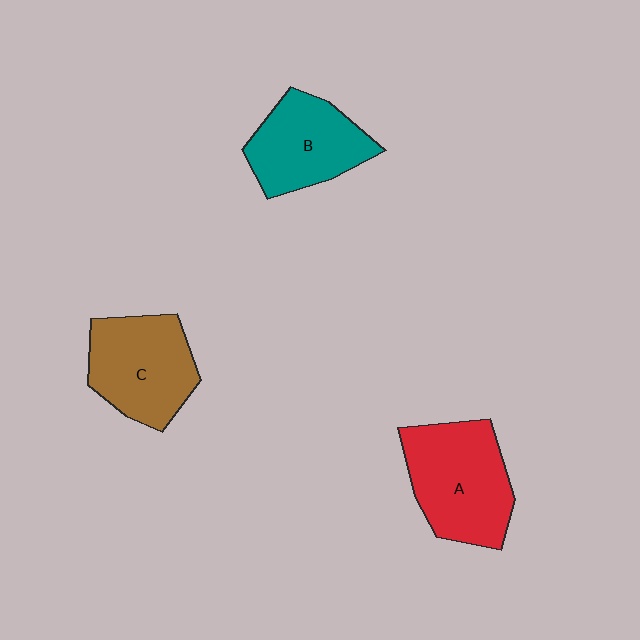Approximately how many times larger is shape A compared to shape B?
Approximately 1.2 times.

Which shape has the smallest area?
Shape B (teal).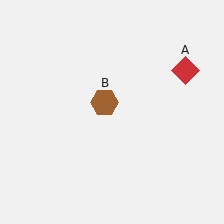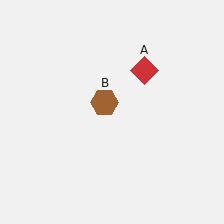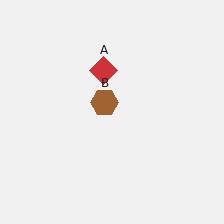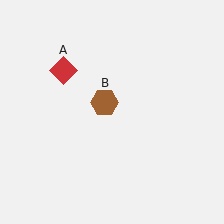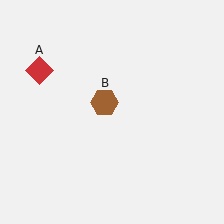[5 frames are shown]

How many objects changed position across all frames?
1 object changed position: red diamond (object A).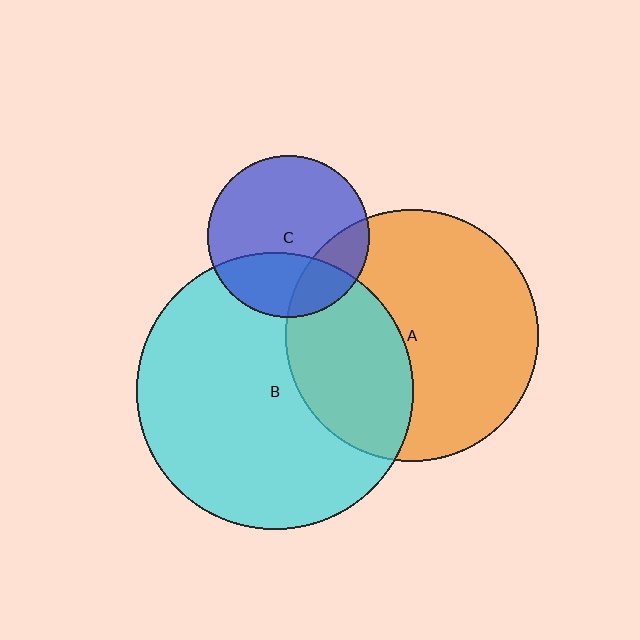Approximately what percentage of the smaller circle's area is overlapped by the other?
Approximately 20%.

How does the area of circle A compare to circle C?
Approximately 2.4 times.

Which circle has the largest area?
Circle B (cyan).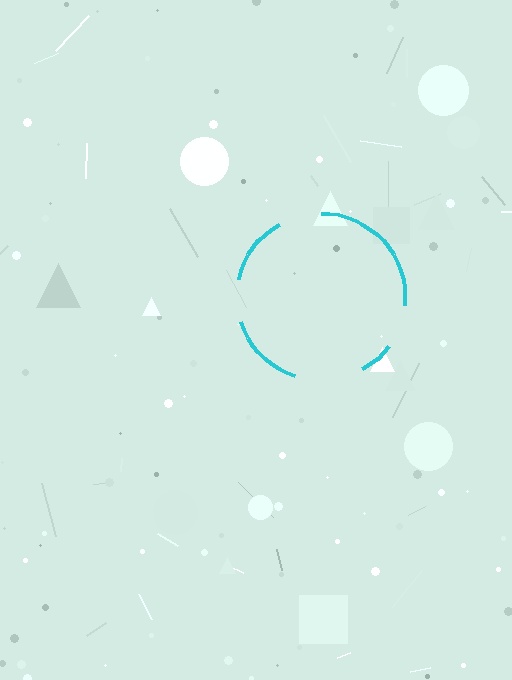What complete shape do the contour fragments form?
The contour fragments form a circle.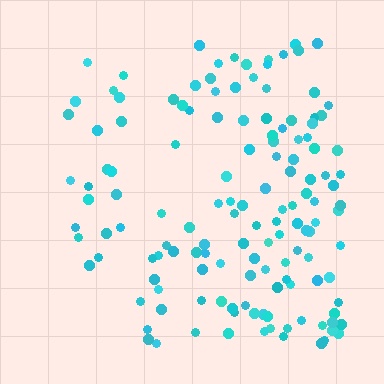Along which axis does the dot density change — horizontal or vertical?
Horizontal.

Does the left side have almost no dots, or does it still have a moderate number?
Still a moderate number, just noticeably fewer than the right.